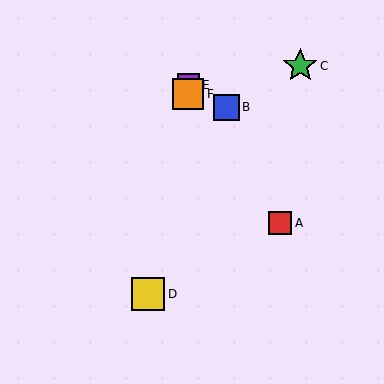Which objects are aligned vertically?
Objects E, F are aligned vertically.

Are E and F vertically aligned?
Yes, both are at x≈188.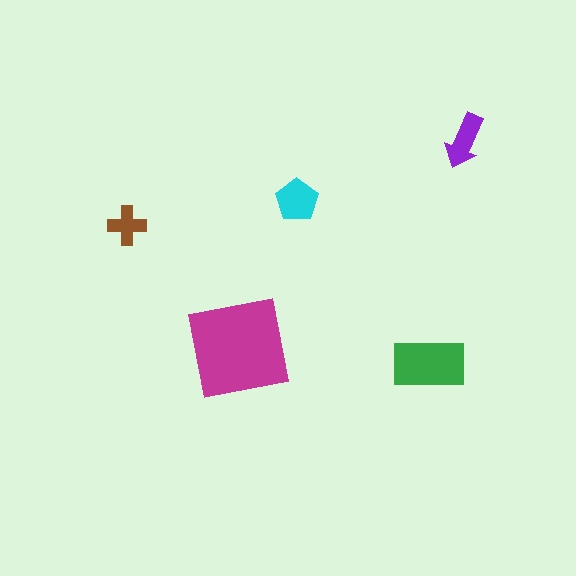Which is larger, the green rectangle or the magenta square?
The magenta square.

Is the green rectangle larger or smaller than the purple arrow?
Larger.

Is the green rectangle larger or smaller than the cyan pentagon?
Larger.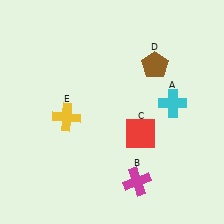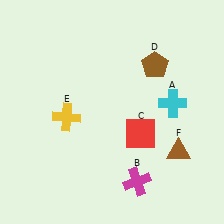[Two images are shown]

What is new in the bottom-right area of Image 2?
A brown triangle (F) was added in the bottom-right area of Image 2.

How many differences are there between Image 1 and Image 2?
There is 1 difference between the two images.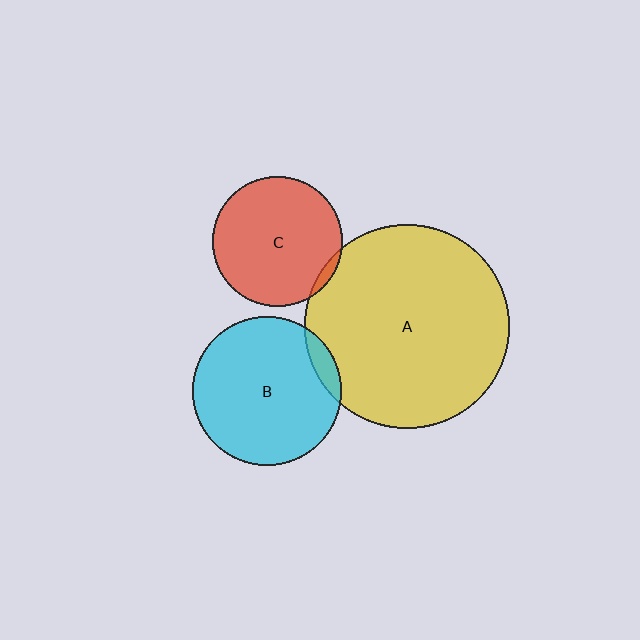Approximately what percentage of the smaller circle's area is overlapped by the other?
Approximately 10%.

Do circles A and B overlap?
Yes.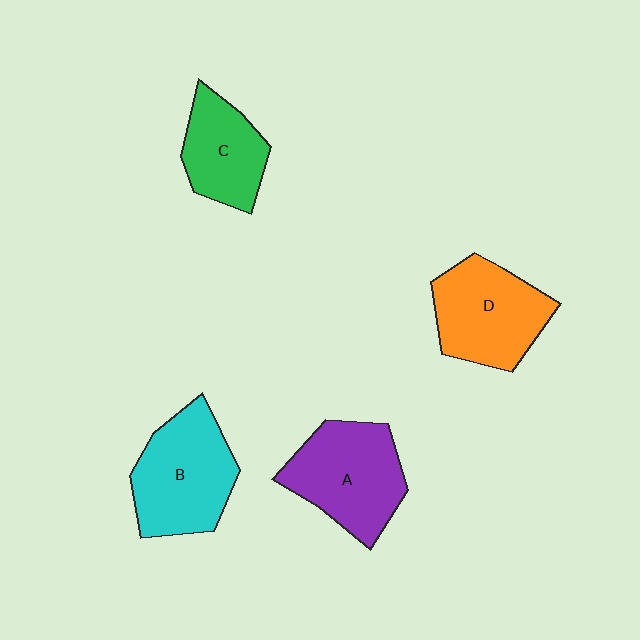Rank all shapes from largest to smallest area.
From largest to smallest: B (cyan), A (purple), D (orange), C (green).